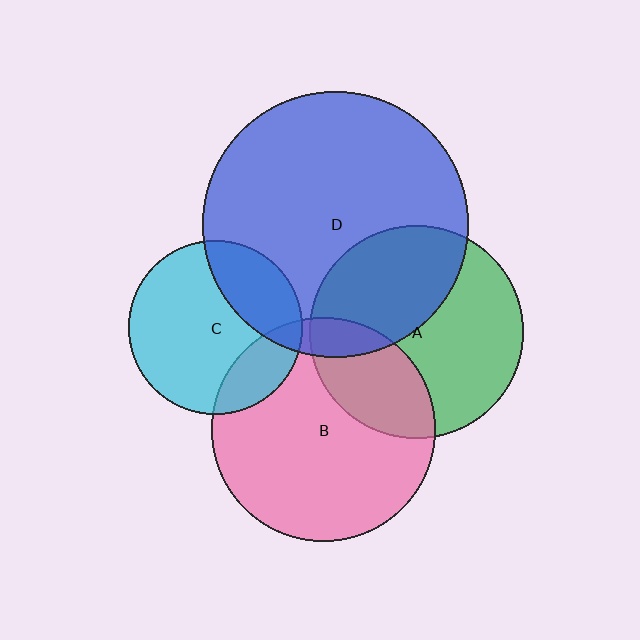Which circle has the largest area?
Circle D (blue).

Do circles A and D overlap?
Yes.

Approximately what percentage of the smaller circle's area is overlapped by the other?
Approximately 40%.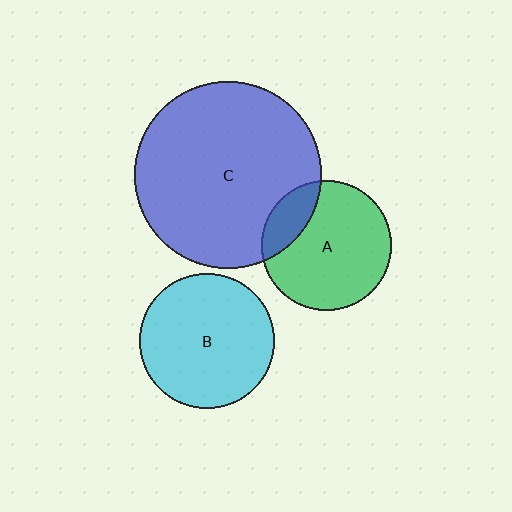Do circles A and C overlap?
Yes.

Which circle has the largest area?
Circle C (blue).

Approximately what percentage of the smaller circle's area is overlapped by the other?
Approximately 20%.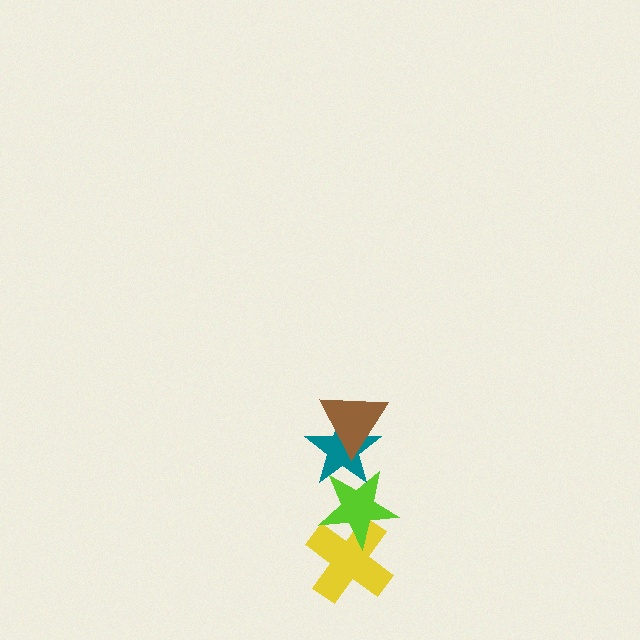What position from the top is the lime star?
The lime star is 3rd from the top.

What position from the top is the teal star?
The teal star is 2nd from the top.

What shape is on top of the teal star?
The brown triangle is on top of the teal star.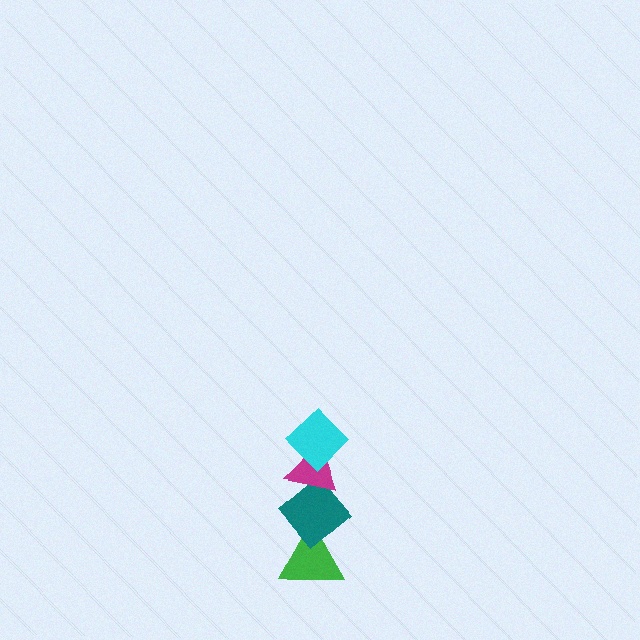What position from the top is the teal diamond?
The teal diamond is 3rd from the top.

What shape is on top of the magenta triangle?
The cyan diamond is on top of the magenta triangle.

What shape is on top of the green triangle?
The teal diamond is on top of the green triangle.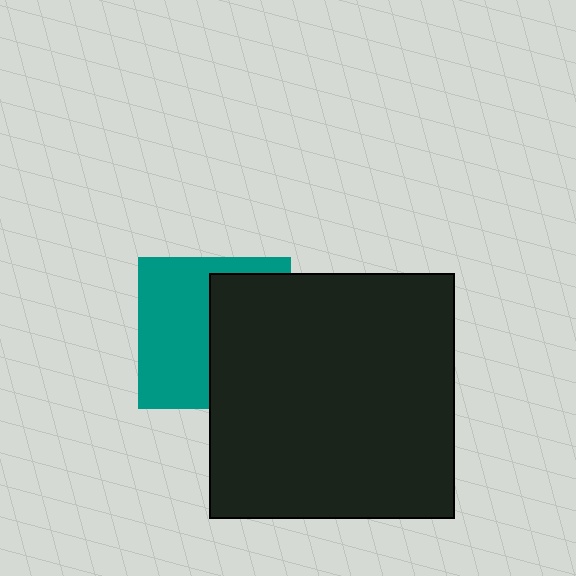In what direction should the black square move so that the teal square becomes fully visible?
The black square should move right. That is the shortest direction to clear the overlap and leave the teal square fully visible.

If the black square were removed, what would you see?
You would see the complete teal square.